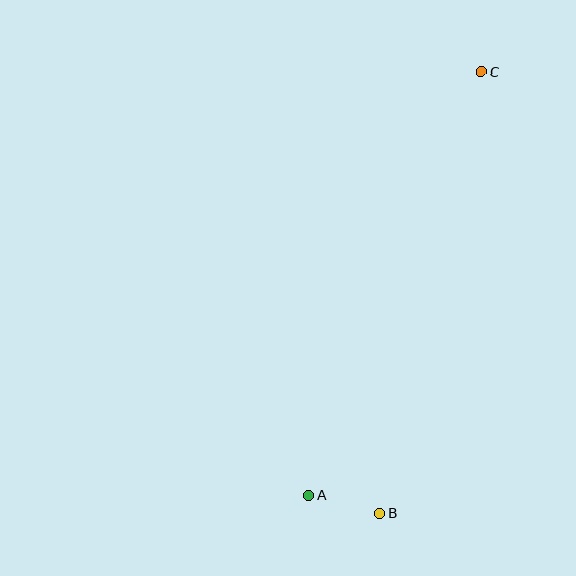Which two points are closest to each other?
Points A and B are closest to each other.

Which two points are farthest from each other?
Points A and C are farthest from each other.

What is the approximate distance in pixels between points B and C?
The distance between B and C is approximately 453 pixels.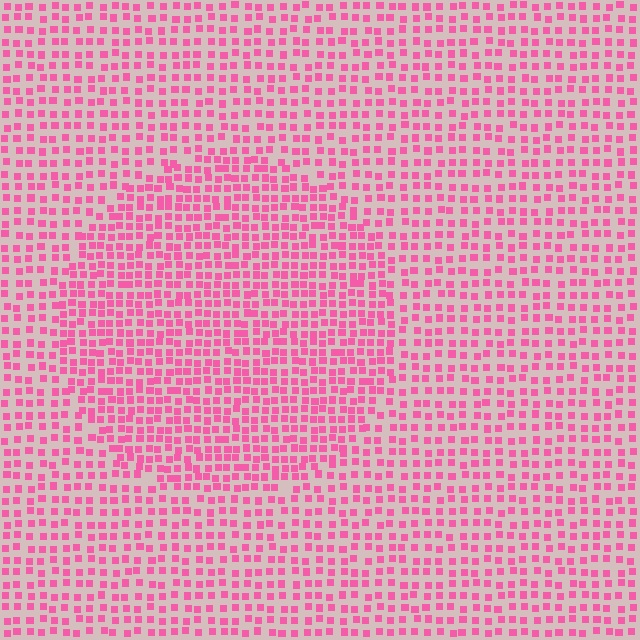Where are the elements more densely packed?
The elements are more densely packed inside the circle boundary.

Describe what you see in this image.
The image contains small pink elements arranged at two different densities. A circle-shaped region is visible where the elements are more densely packed than the surrounding area.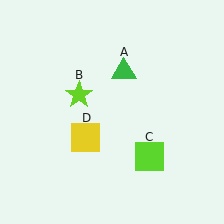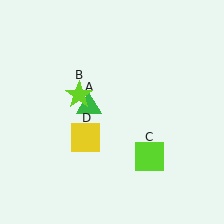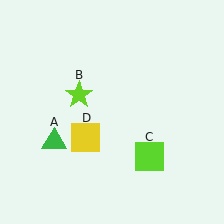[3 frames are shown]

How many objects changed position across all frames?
1 object changed position: green triangle (object A).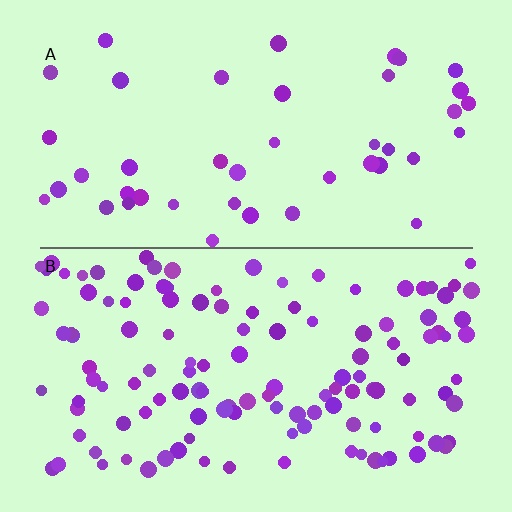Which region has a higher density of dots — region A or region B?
B (the bottom).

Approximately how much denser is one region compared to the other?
Approximately 2.9× — region B over region A.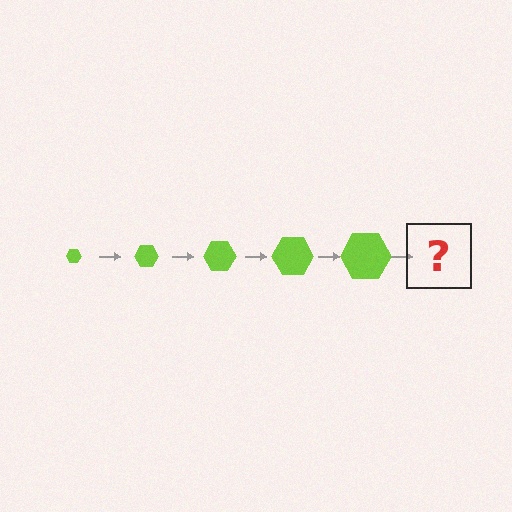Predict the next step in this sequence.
The next step is a lime hexagon, larger than the previous one.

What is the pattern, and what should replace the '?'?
The pattern is that the hexagon gets progressively larger each step. The '?' should be a lime hexagon, larger than the previous one.